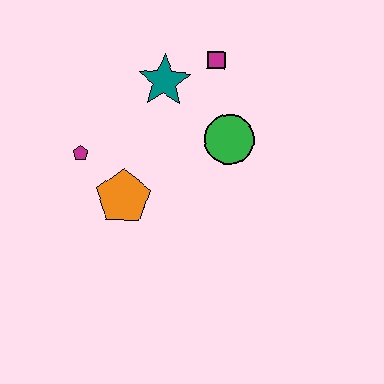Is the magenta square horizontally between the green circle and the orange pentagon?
Yes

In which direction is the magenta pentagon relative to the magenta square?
The magenta pentagon is to the left of the magenta square.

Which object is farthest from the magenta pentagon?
The magenta square is farthest from the magenta pentagon.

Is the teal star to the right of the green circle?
No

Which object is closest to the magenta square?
The teal star is closest to the magenta square.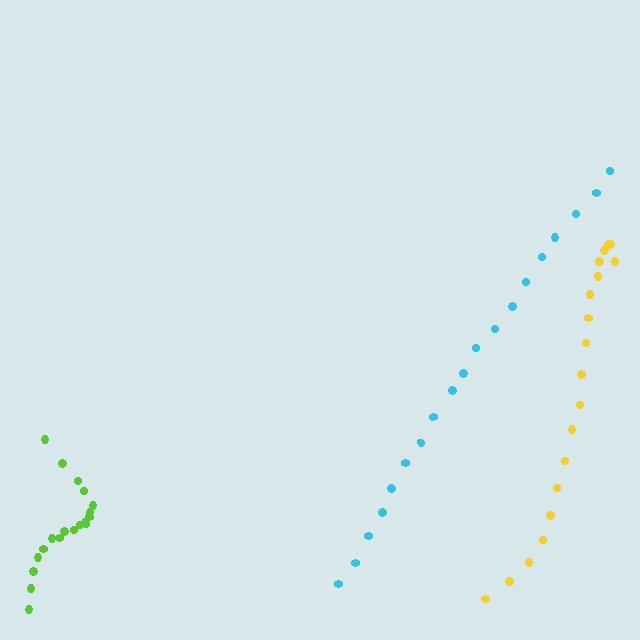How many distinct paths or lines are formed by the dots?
There are 3 distinct paths.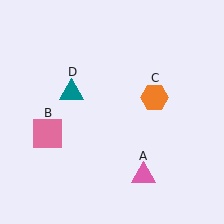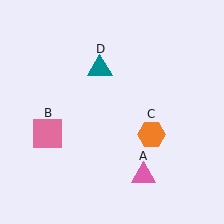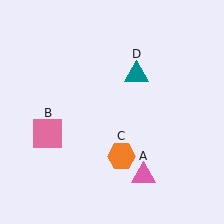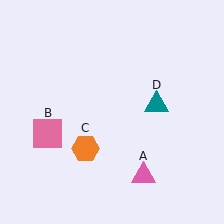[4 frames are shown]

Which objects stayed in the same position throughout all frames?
Pink triangle (object A) and pink square (object B) remained stationary.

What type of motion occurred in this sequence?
The orange hexagon (object C), teal triangle (object D) rotated clockwise around the center of the scene.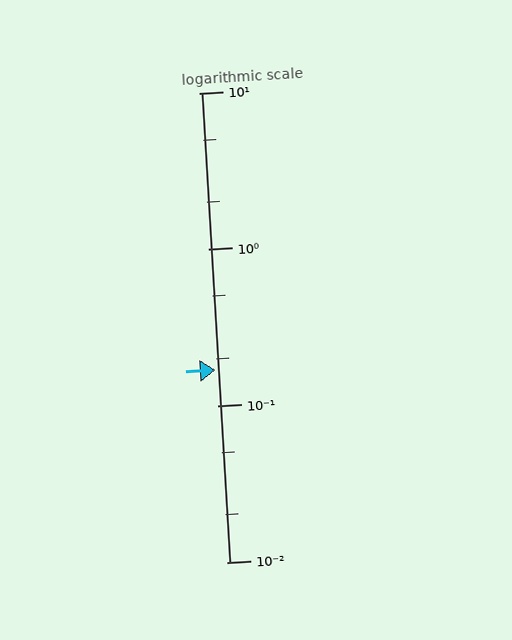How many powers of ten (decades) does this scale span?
The scale spans 3 decades, from 0.01 to 10.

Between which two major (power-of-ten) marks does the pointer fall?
The pointer is between 0.1 and 1.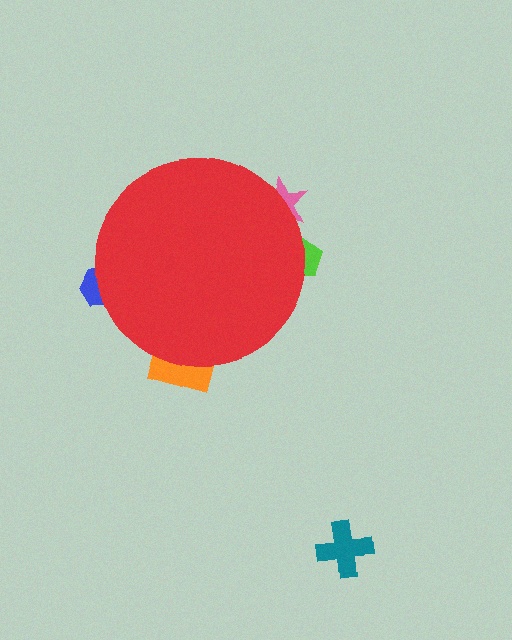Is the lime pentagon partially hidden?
Yes, the lime pentagon is partially hidden behind the red circle.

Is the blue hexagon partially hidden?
Yes, the blue hexagon is partially hidden behind the red circle.